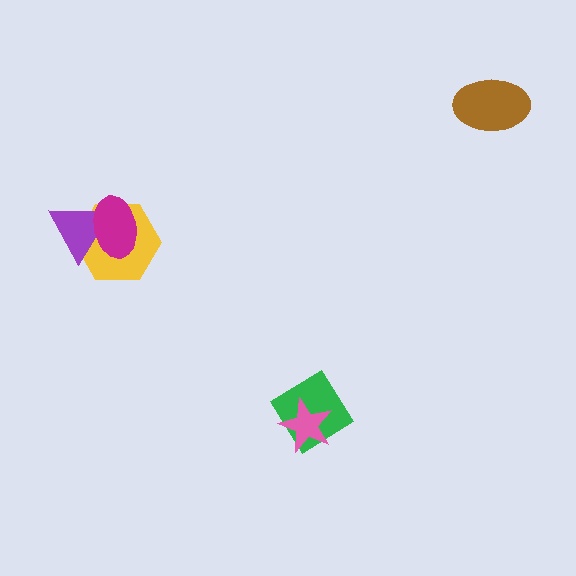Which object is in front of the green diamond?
The pink star is in front of the green diamond.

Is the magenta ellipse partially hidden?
No, no other shape covers it.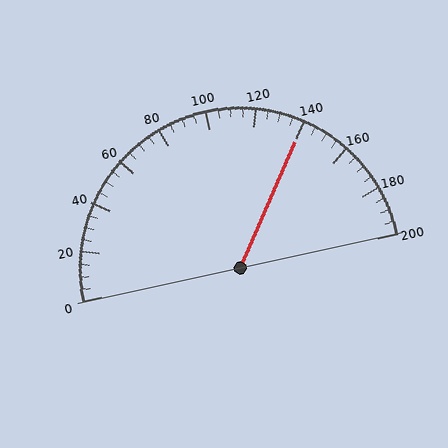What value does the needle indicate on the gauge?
The needle indicates approximately 140.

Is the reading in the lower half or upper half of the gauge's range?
The reading is in the upper half of the range (0 to 200).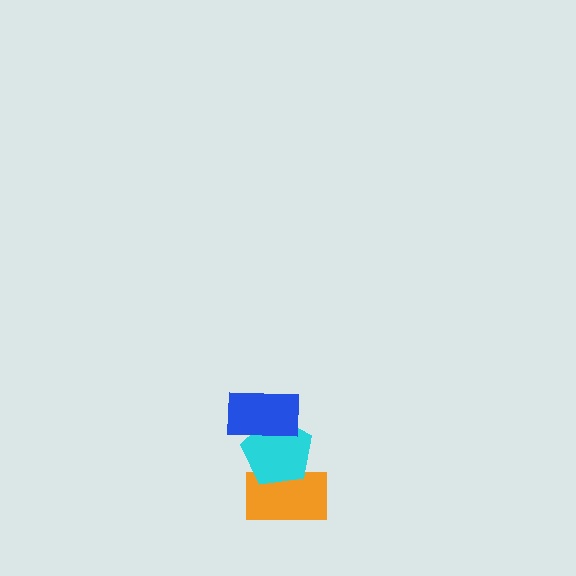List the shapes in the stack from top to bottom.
From top to bottom: the blue rectangle, the cyan pentagon, the orange rectangle.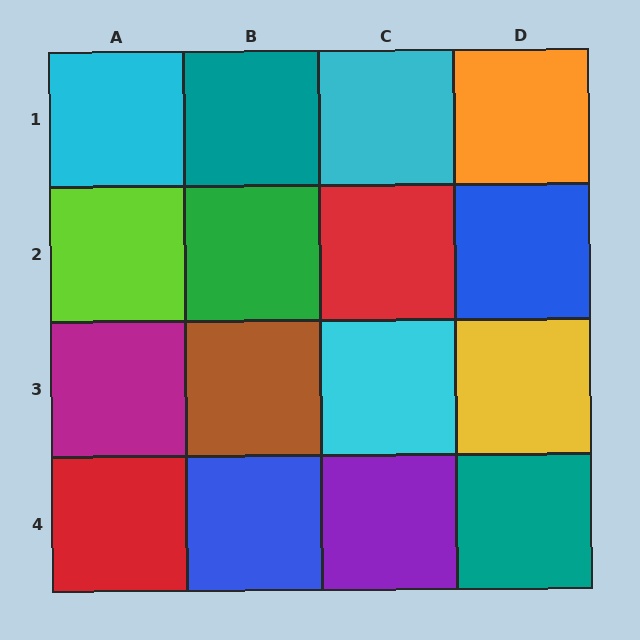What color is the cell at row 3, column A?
Magenta.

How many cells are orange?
1 cell is orange.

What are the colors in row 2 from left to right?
Lime, green, red, blue.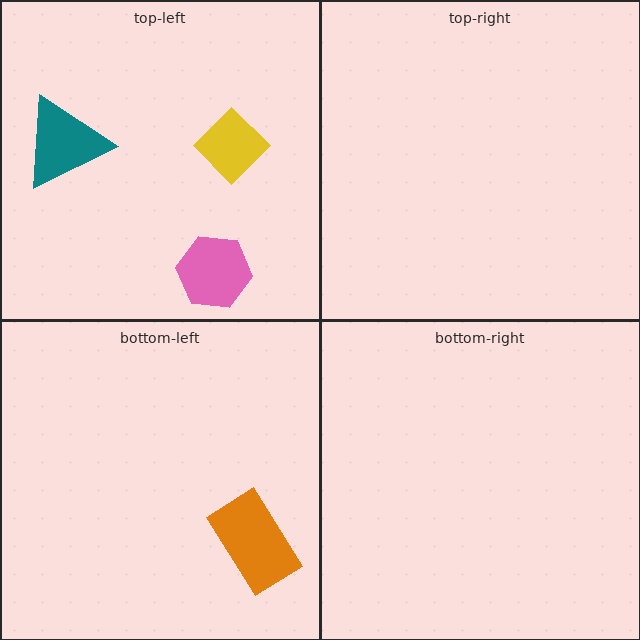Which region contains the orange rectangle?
The bottom-left region.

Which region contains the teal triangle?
The top-left region.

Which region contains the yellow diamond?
The top-left region.